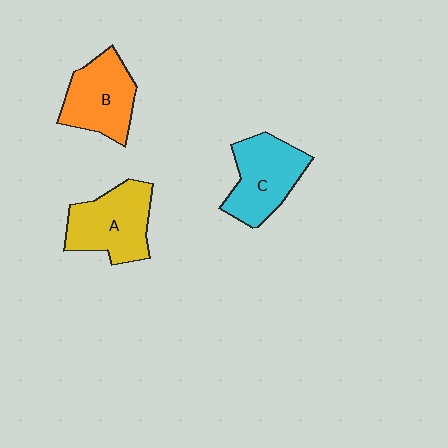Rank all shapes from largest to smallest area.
From largest to smallest: A (yellow), C (cyan), B (orange).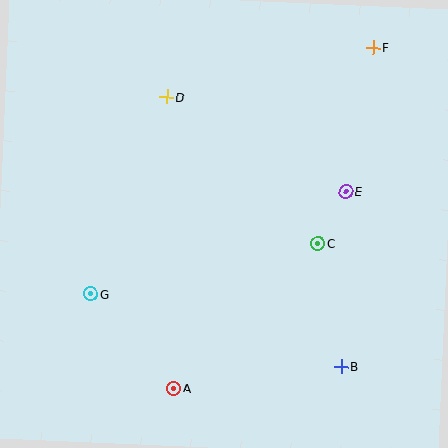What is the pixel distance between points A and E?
The distance between A and E is 261 pixels.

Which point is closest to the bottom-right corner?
Point B is closest to the bottom-right corner.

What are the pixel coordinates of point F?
Point F is at (373, 47).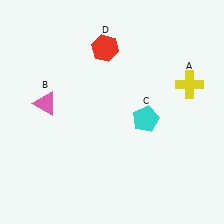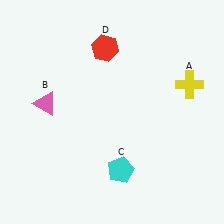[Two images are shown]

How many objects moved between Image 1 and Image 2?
1 object moved between the two images.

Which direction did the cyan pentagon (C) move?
The cyan pentagon (C) moved down.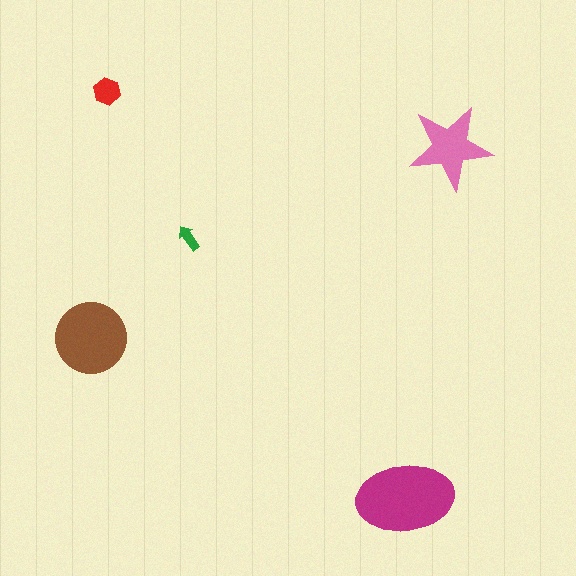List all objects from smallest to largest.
The green arrow, the red hexagon, the pink star, the brown circle, the magenta ellipse.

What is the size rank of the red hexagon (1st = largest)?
4th.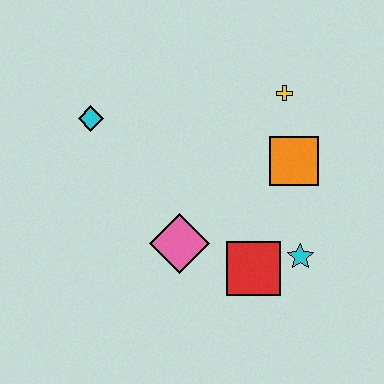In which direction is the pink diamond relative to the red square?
The pink diamond is to the left of the red square.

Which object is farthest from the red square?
The cyan diamond is farthest from the red square.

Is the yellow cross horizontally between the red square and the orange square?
Yes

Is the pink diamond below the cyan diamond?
Yes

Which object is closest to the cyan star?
The red square is closest to the cyan star.